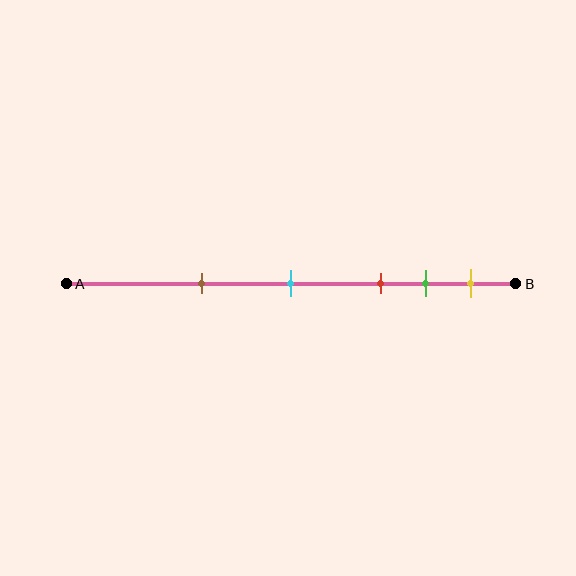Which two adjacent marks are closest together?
The green and yellow marks are the closest adjacent pair.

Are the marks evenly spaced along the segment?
No, the marks are not evenly spaced.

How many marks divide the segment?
There are 5 marks dividing the segment.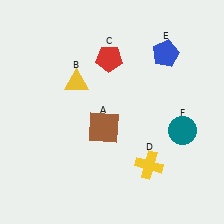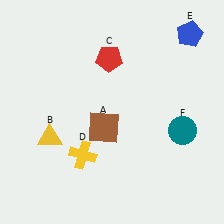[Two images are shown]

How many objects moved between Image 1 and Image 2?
3 objects moved between the two images.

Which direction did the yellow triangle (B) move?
The yellow triangle (B) moved down.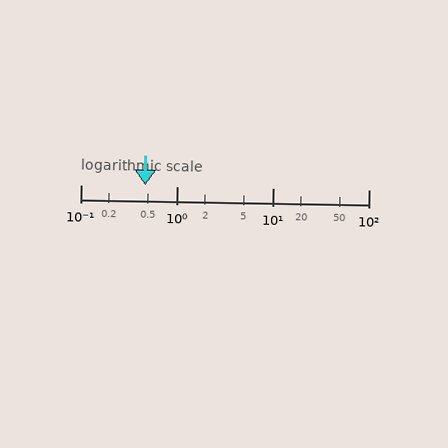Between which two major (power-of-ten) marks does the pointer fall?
The pointer is between 0.1 and 1.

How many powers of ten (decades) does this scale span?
The scale spans 3 decades, from 0.1 to 100.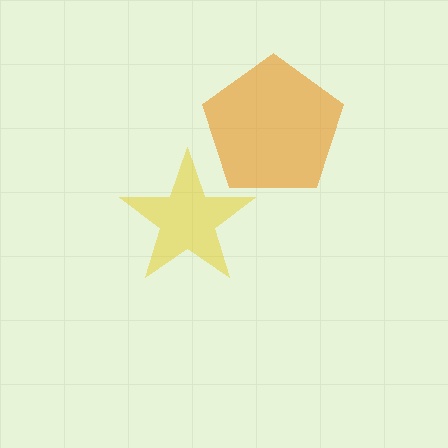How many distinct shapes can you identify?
There are 2 distinct shapes: a yellow star, an orange pentagon.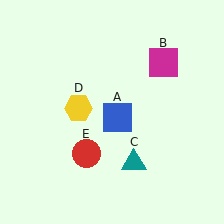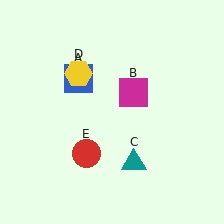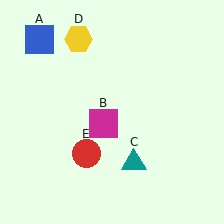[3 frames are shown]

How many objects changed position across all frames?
3 objects changed position: blue square (object A), magenta square (object B), yellow hexagon (object D).